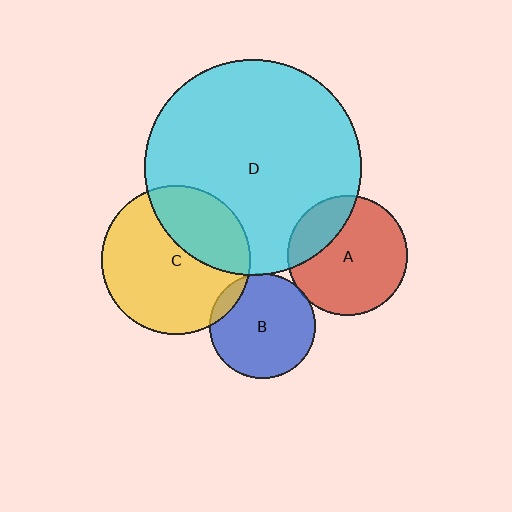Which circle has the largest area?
Circle D (cyan).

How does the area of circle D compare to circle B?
Approximately 4.2 times.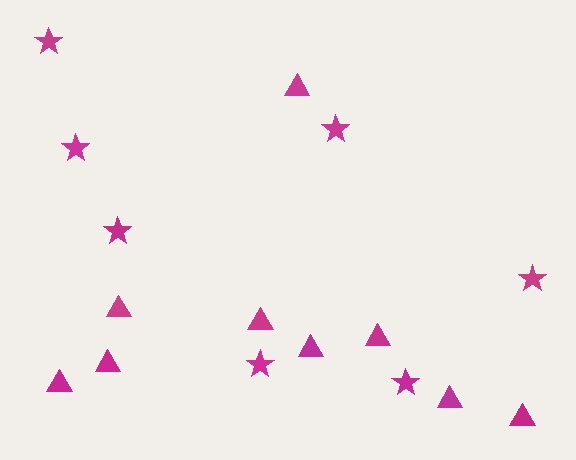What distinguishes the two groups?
There are 2 groups: one group of triangles (9) and one group of stars (7).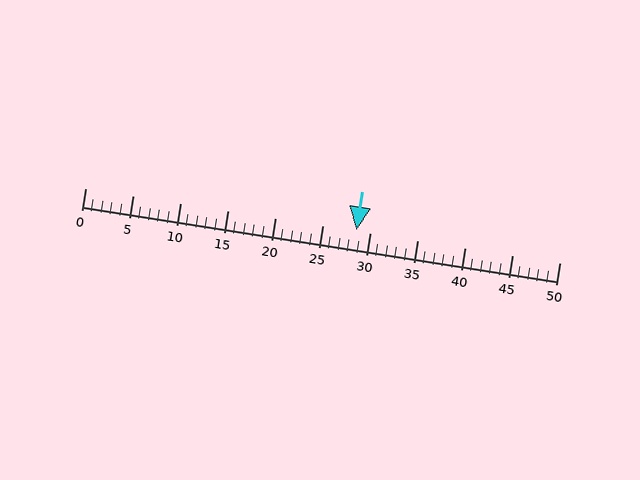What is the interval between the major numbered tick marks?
The major tick marks are spaced 5 units apart.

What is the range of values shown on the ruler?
The ruler shows values from 0 to 50.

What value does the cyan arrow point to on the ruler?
The cyan arrow points to approximately 29.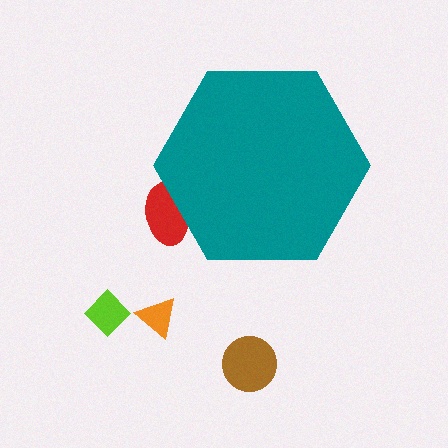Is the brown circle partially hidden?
No, the brown circle is fully visible.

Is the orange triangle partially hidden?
No, the orange triangle is fully visible.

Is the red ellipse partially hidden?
Yes, the red ellipse is partially hidden behind the teal hexagon.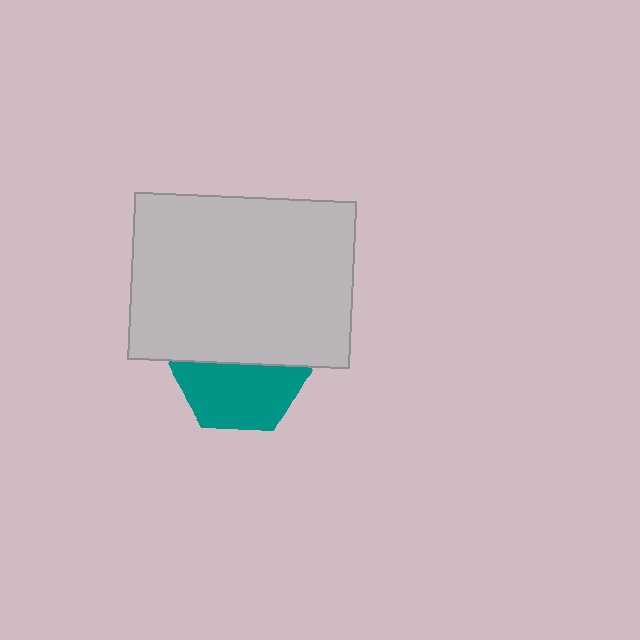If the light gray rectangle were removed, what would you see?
You would see the complete teal hexagon.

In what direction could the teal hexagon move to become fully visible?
The teal hexagon could move down. That would shift it out from behind the light gray rectangle entirely.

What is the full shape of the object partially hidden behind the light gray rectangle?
The partially hidden object is a teal hexagon.